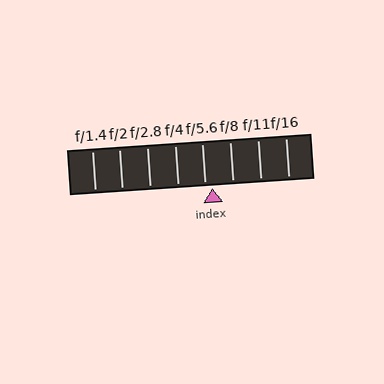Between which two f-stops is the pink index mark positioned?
The index mark is between f/5.6 and f/8.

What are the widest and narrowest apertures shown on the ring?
The widest aperture shown is f/1.4 and the narrowest is f/16.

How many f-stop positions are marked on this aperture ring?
There are 8 f-stop positions marked.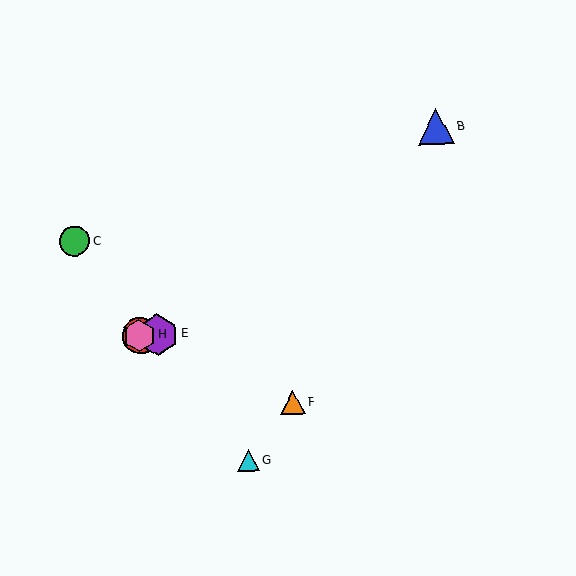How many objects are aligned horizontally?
4 objects (A, D, E, H) are aligned horizontally.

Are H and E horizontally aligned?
Yes, both are at y≈336.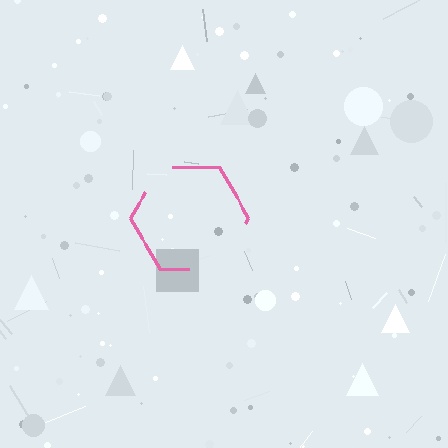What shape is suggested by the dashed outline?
The dashed outline suggests a hexagon.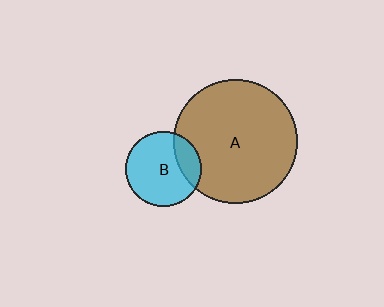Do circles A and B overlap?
Yes.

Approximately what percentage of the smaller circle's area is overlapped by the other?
Approximately 20%.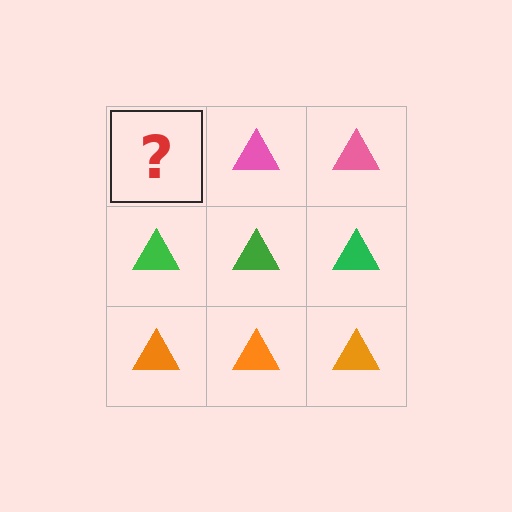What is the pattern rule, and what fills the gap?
The rule is that each row has a consistent color. The gap should be filled with a pink triangle.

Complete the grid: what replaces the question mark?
The question mark should be replaced with a pink triangle.